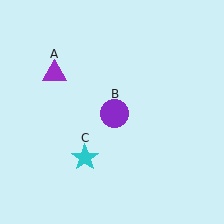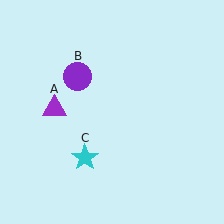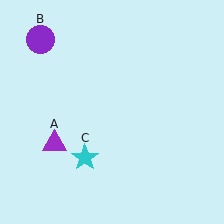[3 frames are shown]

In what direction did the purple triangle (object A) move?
The purple triangle (object A) moved down.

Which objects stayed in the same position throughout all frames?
Cyan star (object C) remained stationary.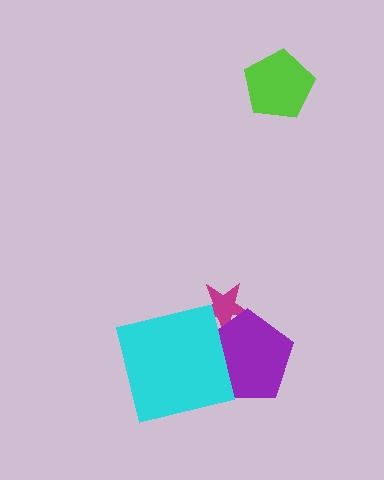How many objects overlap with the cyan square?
1 object overlaps with the cyan square.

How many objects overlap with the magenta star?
1 object overlaps with the magenta star.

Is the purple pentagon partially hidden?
Yes, it is partially covered by another shape.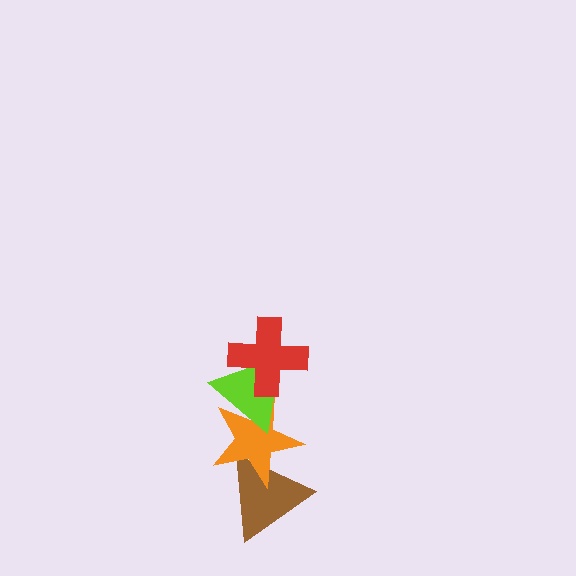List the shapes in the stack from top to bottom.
From top to bottom: the red cross, the lime triangle, the orange star, the brown triangle.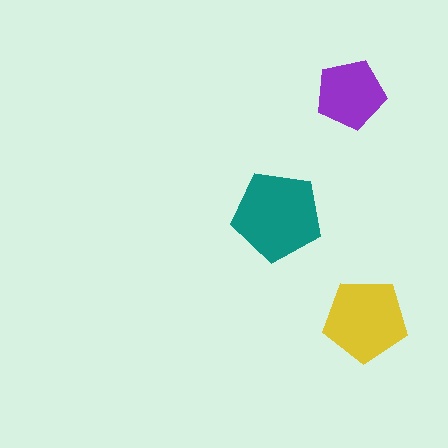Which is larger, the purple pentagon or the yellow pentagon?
The yellow one.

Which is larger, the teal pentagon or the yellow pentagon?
The teal one.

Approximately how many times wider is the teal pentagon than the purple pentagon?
About 1.5 times wider.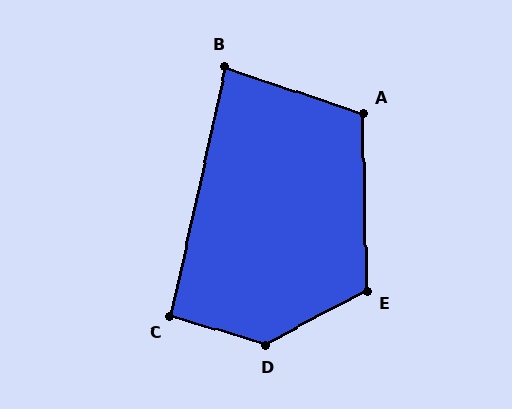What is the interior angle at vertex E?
Approximately 117 degrees (obtuse).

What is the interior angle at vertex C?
Approximately 95 degrees (approximately right).